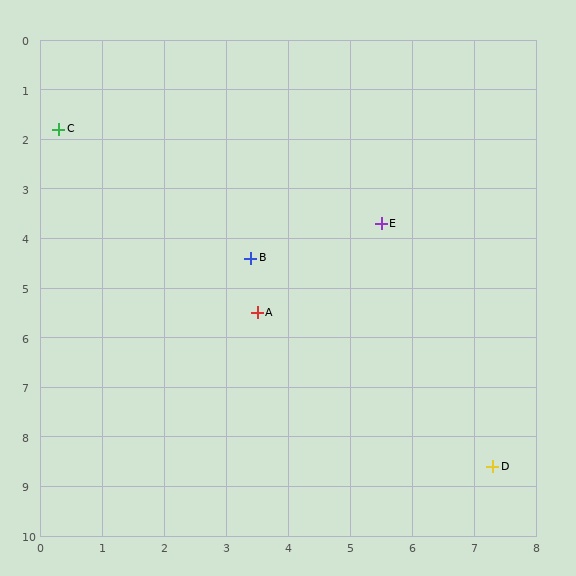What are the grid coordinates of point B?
Point B is at approximately (3.4, 4.4).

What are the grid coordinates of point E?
Point E is at approximately (5.5, 3.7).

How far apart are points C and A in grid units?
Points C and A are about 4.9 grid units apart.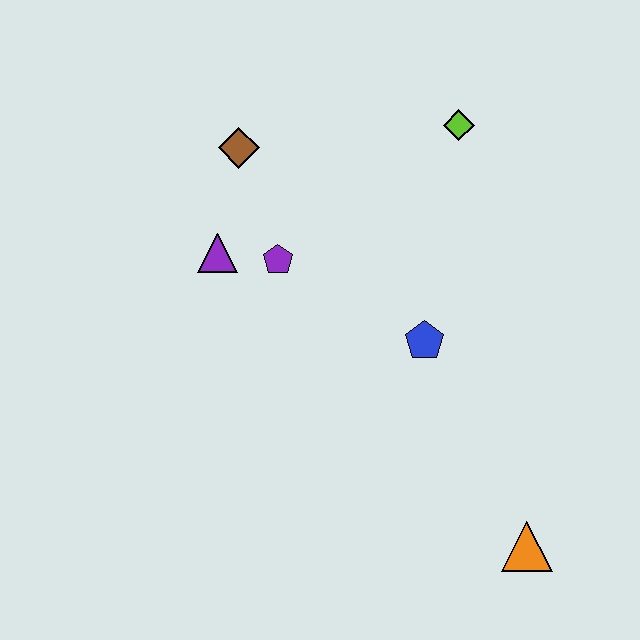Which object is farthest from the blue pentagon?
The brown diamond is farthest from the blue pentagon.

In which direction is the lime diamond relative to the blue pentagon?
The lime diamond is above the blue pentagon.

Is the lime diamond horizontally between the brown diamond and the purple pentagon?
No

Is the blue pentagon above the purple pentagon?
No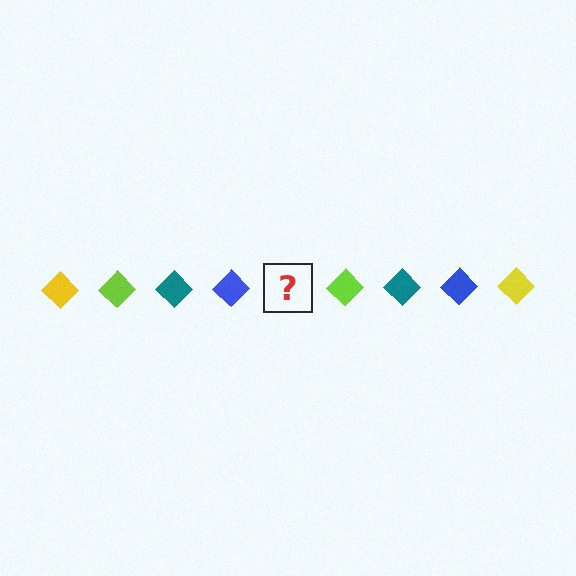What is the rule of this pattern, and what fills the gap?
The rule is that the pattern cycles through yellow, lime, teal, blue diamonds. The gap should be filled with a yellow diamond.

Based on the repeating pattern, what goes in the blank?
The blank should be a yellow diamond.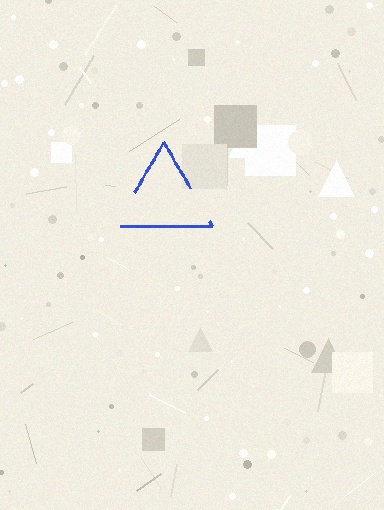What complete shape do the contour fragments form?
The contour fragments form a triangle.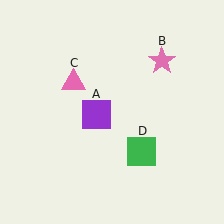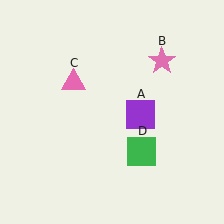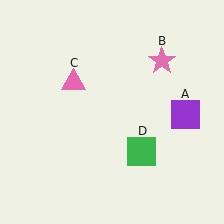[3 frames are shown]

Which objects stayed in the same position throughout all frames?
Pink star (object B) and pink triangle (object C) and green square (object D) remained stationary.